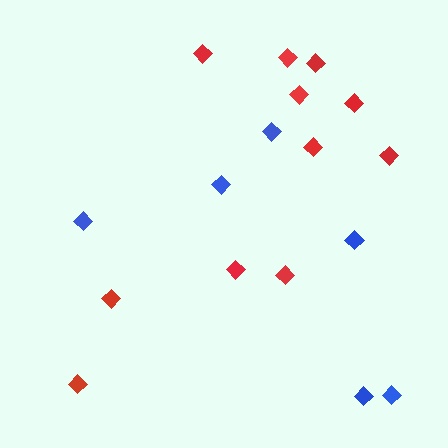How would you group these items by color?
There are 2 groups: one group of red diamonds (11) and one group of blue diamonds (6).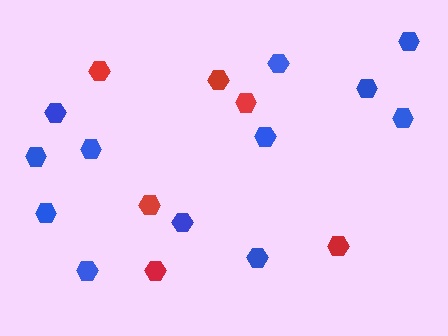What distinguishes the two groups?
There are 2 groups: one group of red hexagons (6) and one group of blue hexagons (12).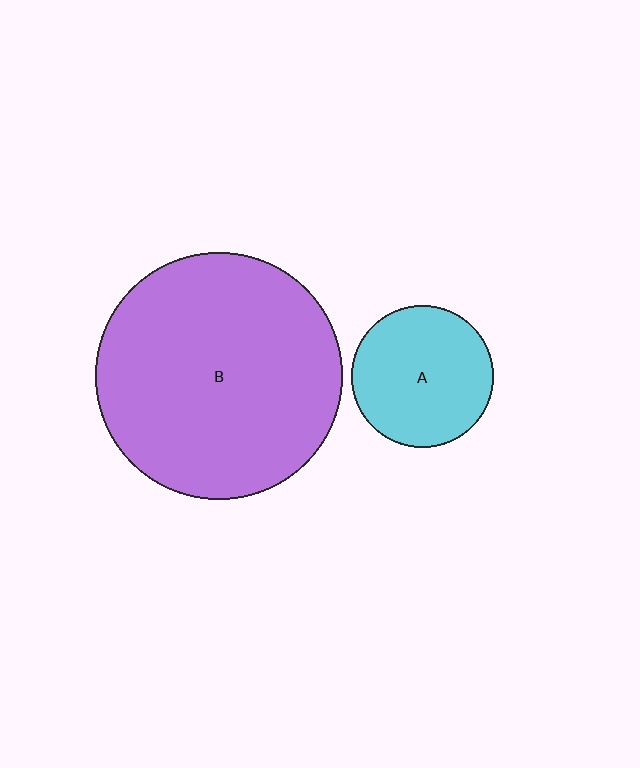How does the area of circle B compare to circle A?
Approximately 3.0 times.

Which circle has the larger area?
Circle B (purple).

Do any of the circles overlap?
No, none of the circles overlap.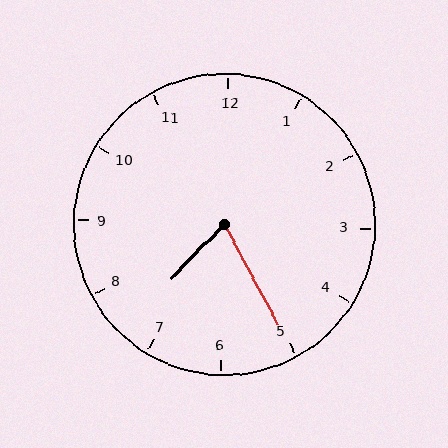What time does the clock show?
7:25.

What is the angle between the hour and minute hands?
Approximately 72 degrees.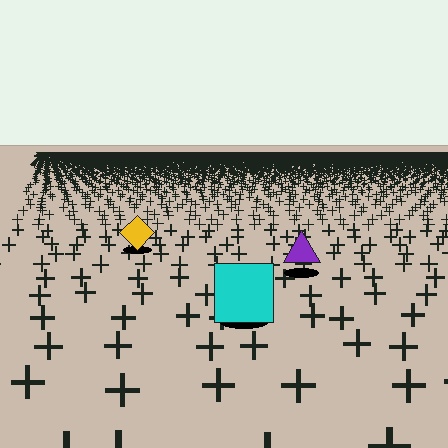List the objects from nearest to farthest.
From nearest to farthest: the cyan square, the purple triangle, the yellow diamond.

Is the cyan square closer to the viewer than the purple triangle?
Yes. The cyan square is closer — you can tell from the texture gradient: the ground texture is coarser near it.